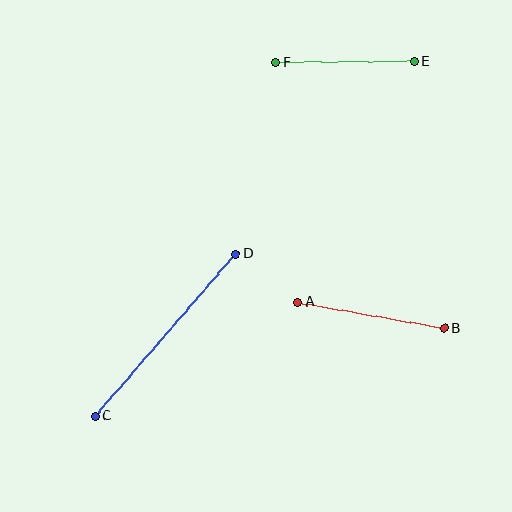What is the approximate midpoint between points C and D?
The midpoint is at approximately (165, 335) pixels.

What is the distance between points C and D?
The distance is approximately 215 pixels.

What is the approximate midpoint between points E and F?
The midpoint is at approximately (345, 62) pixels.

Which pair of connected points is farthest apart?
Points C and D are farthest apart.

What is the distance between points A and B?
The distance is approximately 149 pixels.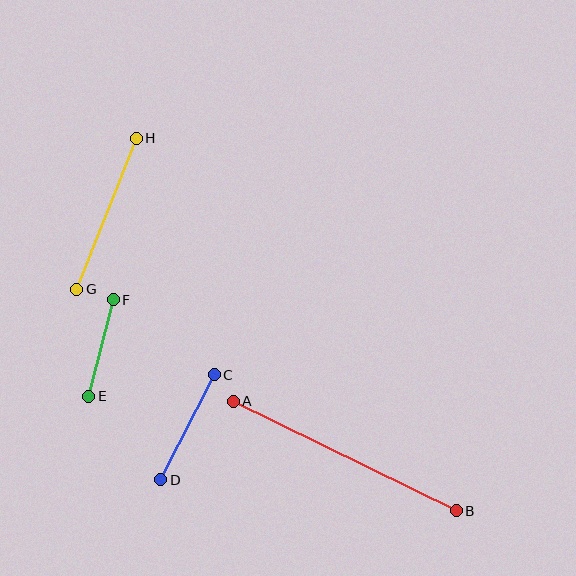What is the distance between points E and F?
The distance is approximately 100 pixels.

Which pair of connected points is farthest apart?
Points A and B are farthest apart.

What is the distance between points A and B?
The distance is approximately 248 pixels.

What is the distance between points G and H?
The distance is approximately 162 pixels.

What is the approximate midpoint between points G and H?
The midpoint is at approximately (107, 214) pixels.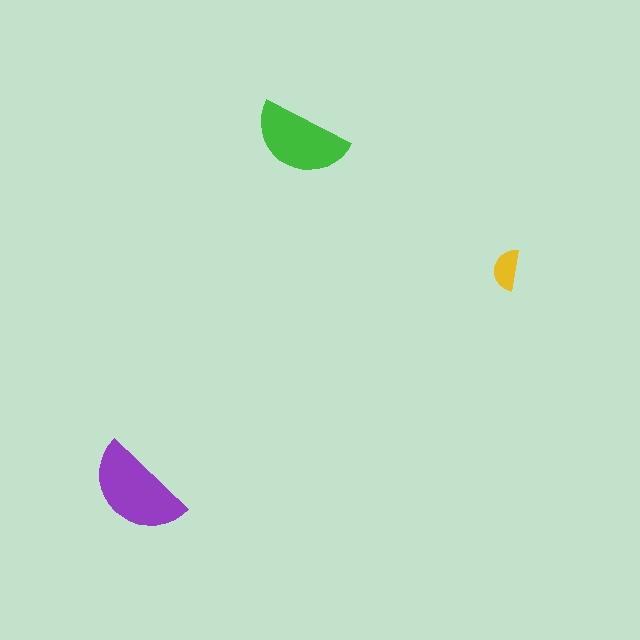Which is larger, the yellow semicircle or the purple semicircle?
The purple one.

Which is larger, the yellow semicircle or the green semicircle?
The green one.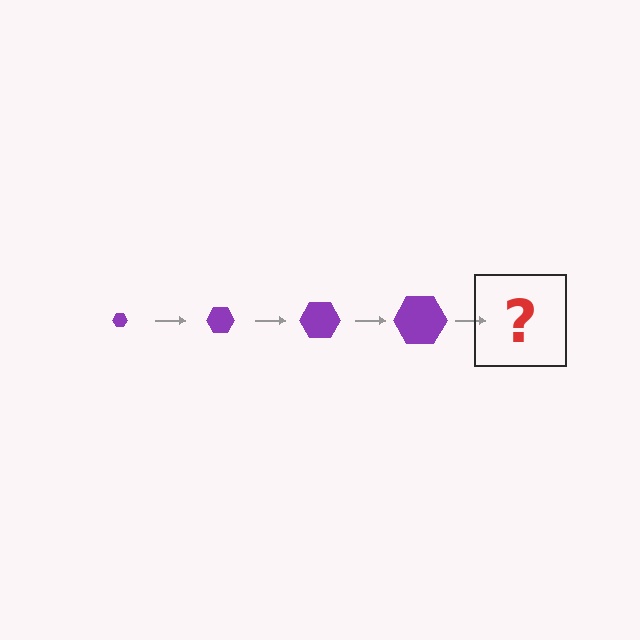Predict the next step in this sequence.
The next step is a purple hexagon, larger than the previous one.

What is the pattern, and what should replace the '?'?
The pattern is that the hexagon gets progressively larger each step. The '?' should be a purple hexagon, larger than the previous one.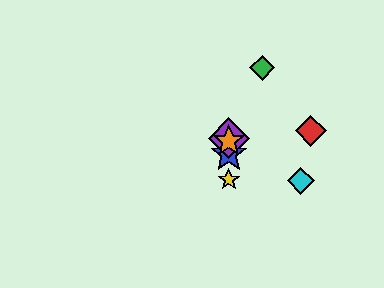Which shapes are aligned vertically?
The blue star, the yellow star, the purple diamond, the orange star are aligned vertically.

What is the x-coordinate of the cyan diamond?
The cyan diamond is at x≈301.